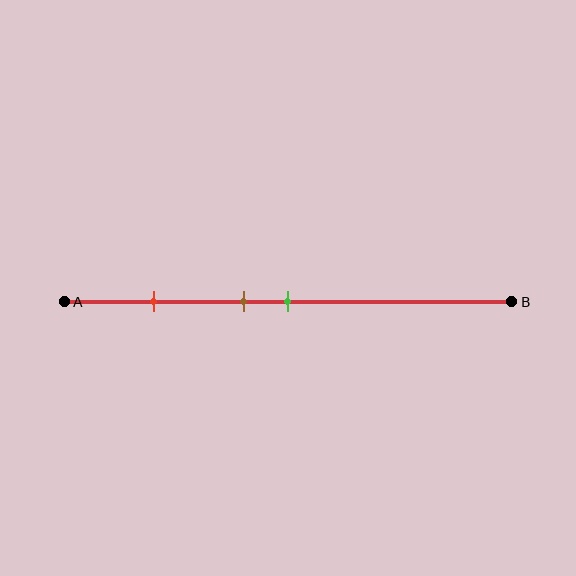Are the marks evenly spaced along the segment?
No, the marks are not evenly spaced.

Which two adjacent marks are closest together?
The brown and green marks are the closest adjacent pair.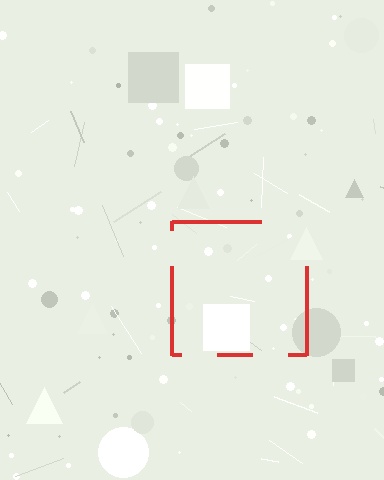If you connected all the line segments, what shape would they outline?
They would outline a square.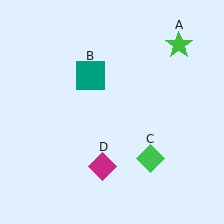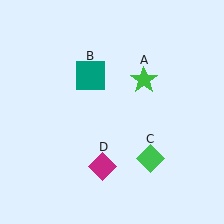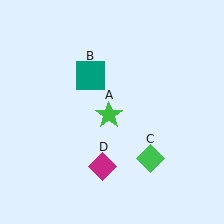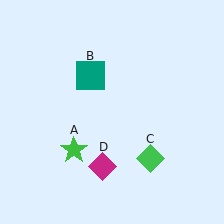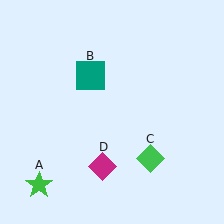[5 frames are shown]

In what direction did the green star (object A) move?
The green star (object A) moved down and to the left.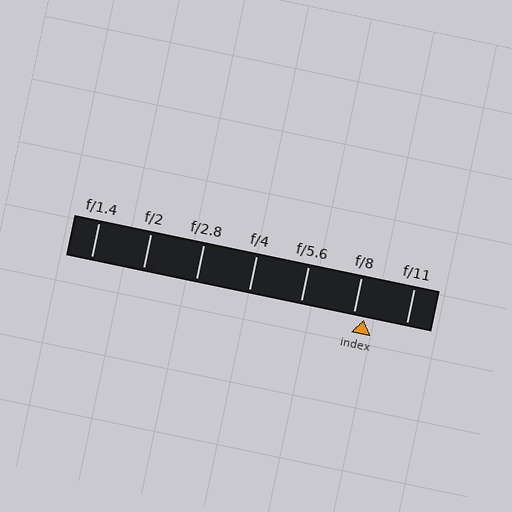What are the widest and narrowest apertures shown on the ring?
The widest aperture shown is f/1.4 and the narrowest is f/11.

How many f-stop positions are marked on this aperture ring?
There are 7 f-stop positions marked.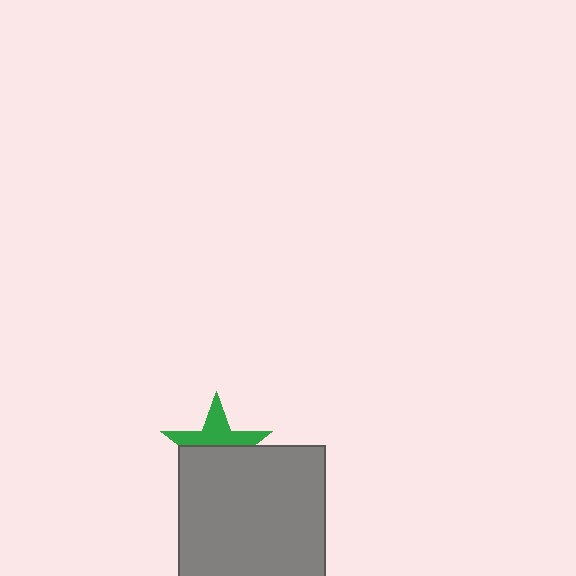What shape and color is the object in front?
The object in front is a gray square.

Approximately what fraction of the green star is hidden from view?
Roughly 54% of the green star is hidden behind the gray square.